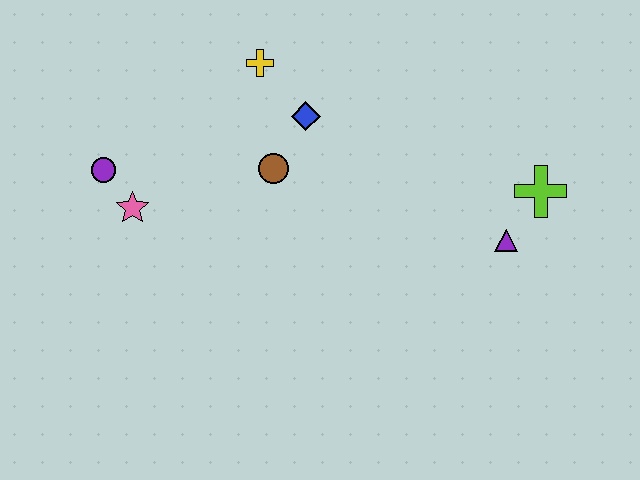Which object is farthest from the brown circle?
The lime cross is farthest from the brown circle.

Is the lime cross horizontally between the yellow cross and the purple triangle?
No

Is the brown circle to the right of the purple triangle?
No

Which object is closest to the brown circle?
The blue diamond is closest to the brown circle.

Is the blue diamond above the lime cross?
Yes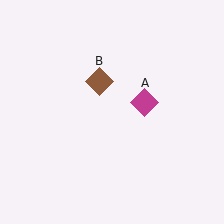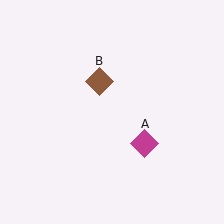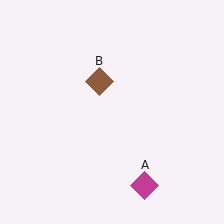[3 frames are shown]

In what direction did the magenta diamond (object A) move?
The magenta diamond (object A) moved down.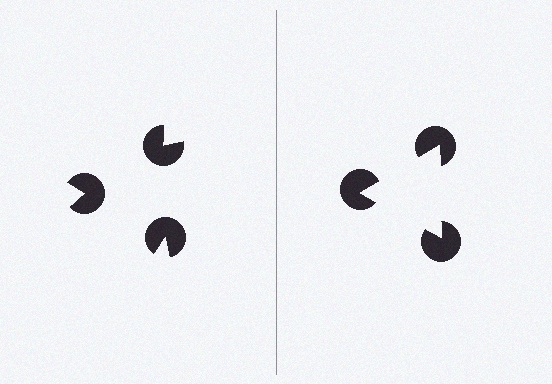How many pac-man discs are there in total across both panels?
6 — 3 on each side.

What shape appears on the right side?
An illusory triangle.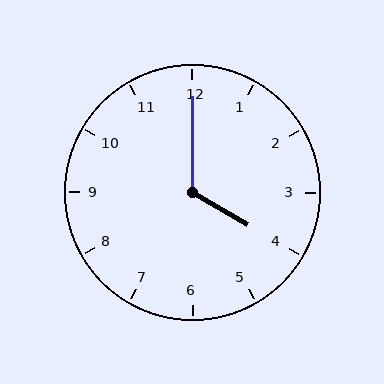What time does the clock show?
4:00.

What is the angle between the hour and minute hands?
Approximately 120 degrees.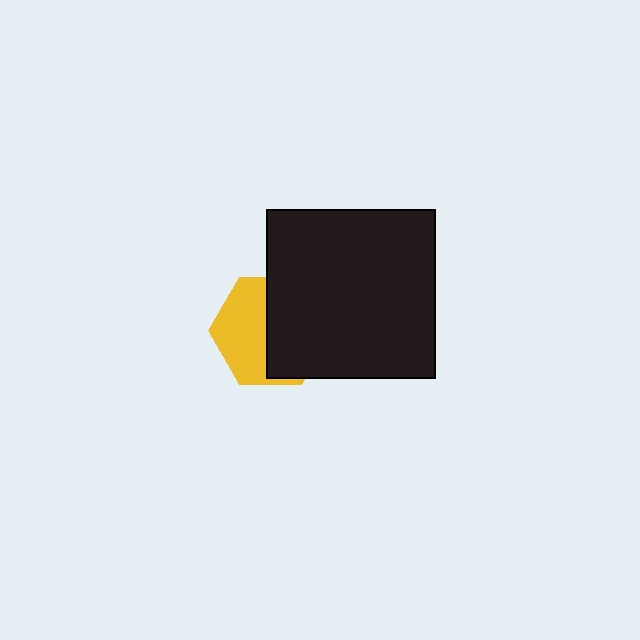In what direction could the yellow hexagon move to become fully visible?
The yellow hexagon could move left. That would shift it out from behind the black square entirely.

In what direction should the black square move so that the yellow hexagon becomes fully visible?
The black square should move right. That is the shortest direction to clear the overlap and leave the yellow hexagon fully visible.